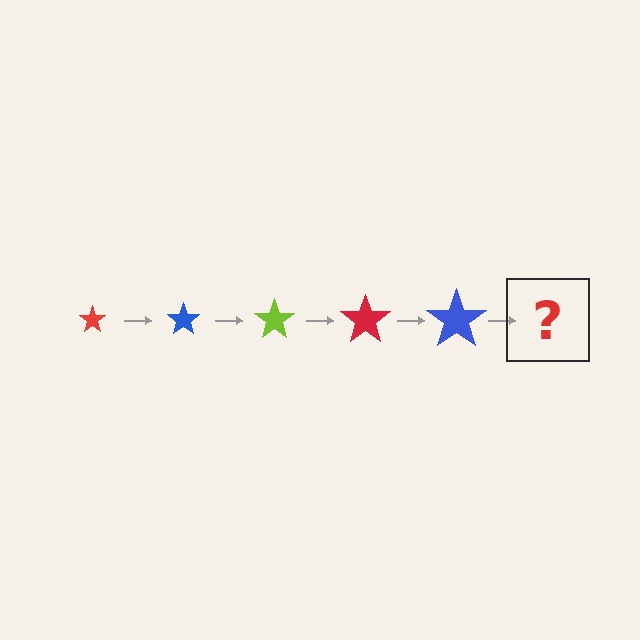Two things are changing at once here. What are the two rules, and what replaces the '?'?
The two rules are that the star grows larger each step and the color cycles through red, blue, and lime. The '?' should be a lime star, larger than the previous one.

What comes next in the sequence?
The next element should be a lime star, larger than the previous one.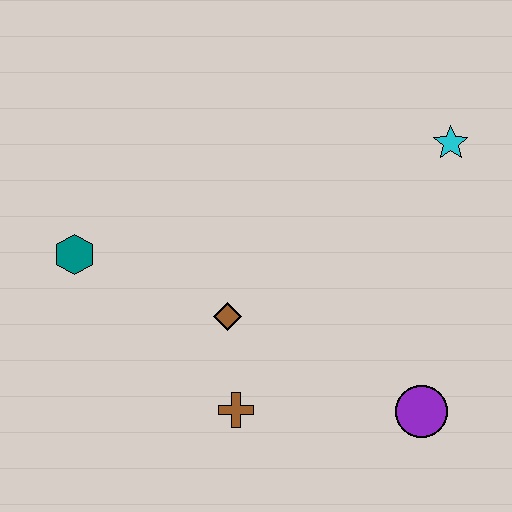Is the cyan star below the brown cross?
No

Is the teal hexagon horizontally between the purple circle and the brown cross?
No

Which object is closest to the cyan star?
The purple circle is closest to the cyan star.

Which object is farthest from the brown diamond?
The cyan star is farthest from the brown diamond.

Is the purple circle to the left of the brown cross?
No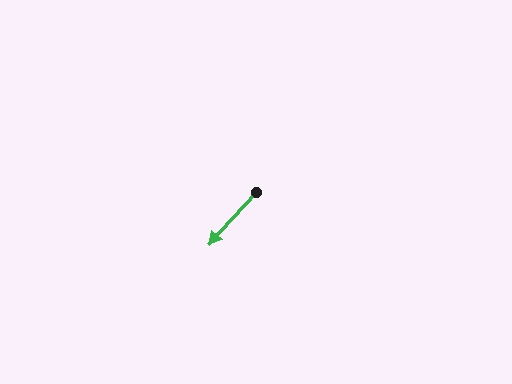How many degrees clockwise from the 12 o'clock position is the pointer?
Approximately 222 degrees.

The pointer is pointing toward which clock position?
Roughly 7 o'clock.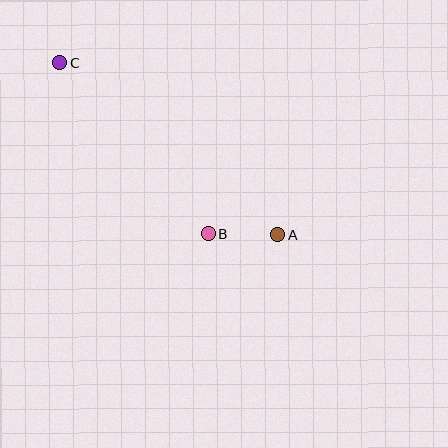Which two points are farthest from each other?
Points A and C are farthest from each other.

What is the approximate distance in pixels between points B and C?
The distance between B and C is approximately 227 pixels.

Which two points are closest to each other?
Points A and B are closest to each other.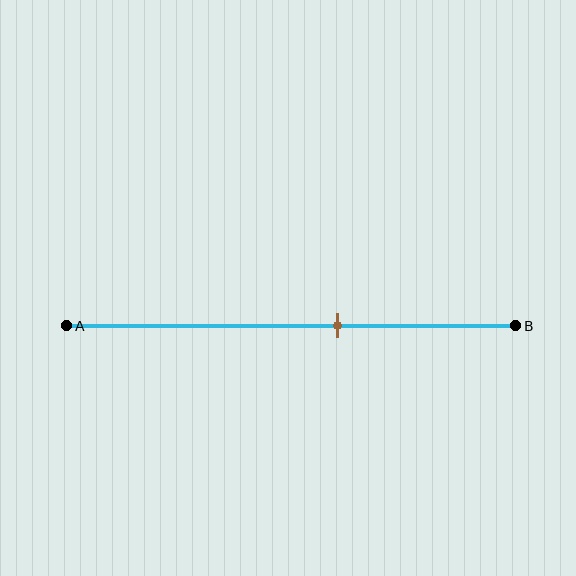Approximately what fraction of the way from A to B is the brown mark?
The brown mark is approximately 60% of the way from A to B.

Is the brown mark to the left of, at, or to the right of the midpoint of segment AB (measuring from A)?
The brown mark is to the right of the midpoint of segment AB.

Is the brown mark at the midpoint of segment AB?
No, the mark is at about 60% from A, not at the 50% midpoint.